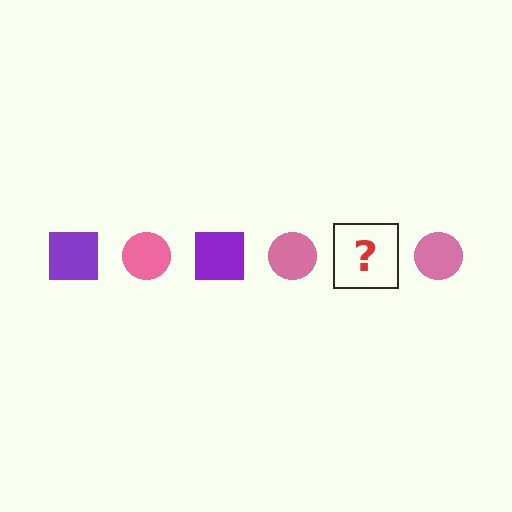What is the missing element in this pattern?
The missing element is a purple square.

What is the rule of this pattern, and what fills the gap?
The rule is that the pattern alternates between purple square and pink circle. The gap should be filled with a purple square.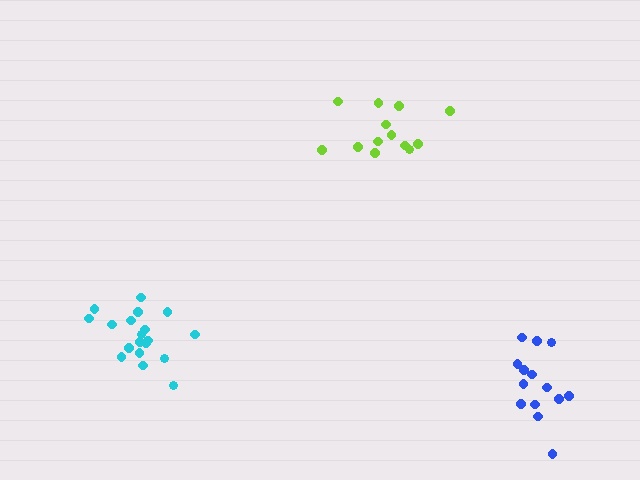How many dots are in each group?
Group 1: 19 dots, Group 2: 14 dots, Group 3: 13 dots (46 total).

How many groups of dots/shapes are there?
There are 3 groups.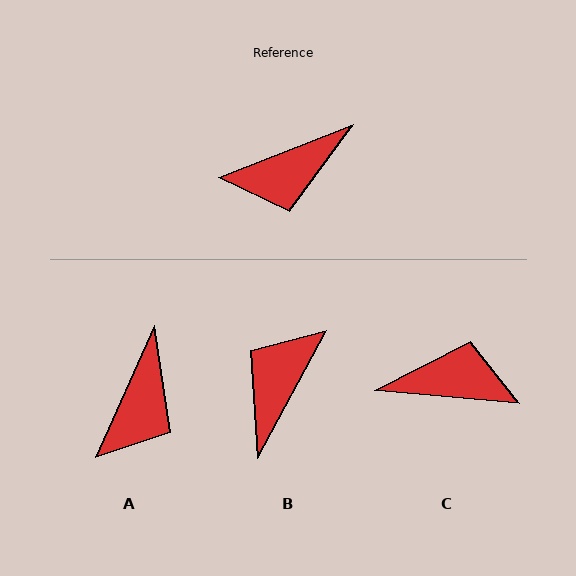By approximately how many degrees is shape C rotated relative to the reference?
Approximately 153 degrees counter-clockwise.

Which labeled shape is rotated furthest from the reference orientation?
C, about 153 degrees away.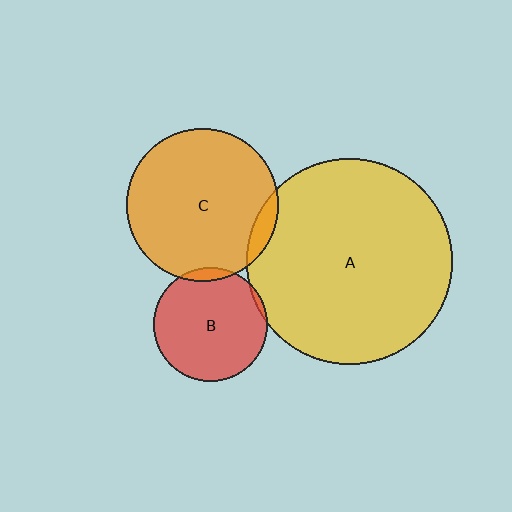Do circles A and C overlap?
Yes.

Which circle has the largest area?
Circle A (yellow).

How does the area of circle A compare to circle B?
Approximately 3.2 times.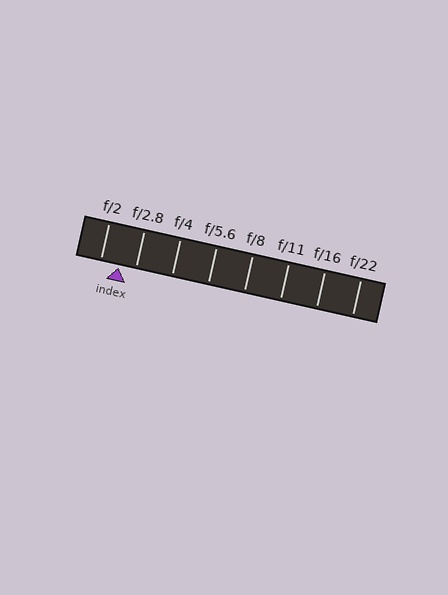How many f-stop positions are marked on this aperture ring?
There are 8 f-stop positions marked.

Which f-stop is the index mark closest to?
The index mark is closest to f/2.8.